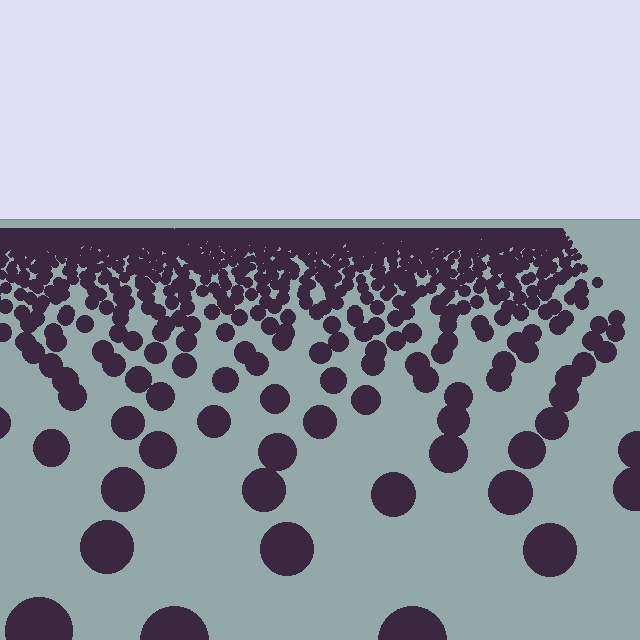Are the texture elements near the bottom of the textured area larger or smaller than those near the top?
Larger. Near the bottom, elements are closer to the viewer and appear at a bigger on-screen size.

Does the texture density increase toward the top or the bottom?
Density increases toward the top.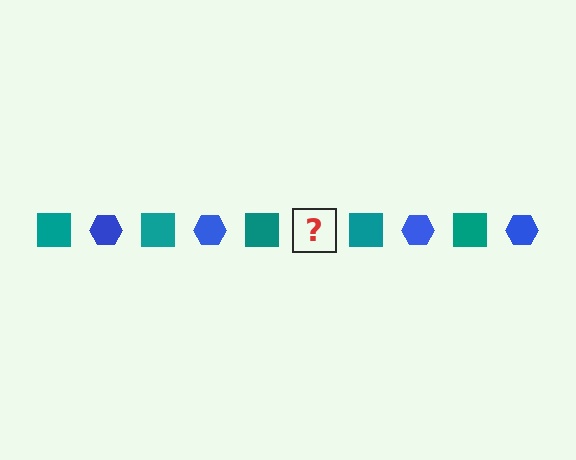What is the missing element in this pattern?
The missing element is a blue hexagon.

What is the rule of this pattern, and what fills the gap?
The rule is that the pattern alternates between teal square and blue hexagon. The gap should be filled with a blue hexagon.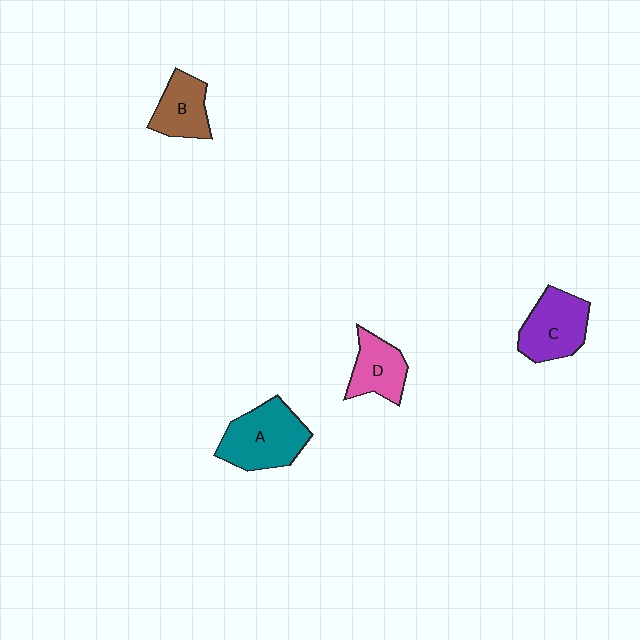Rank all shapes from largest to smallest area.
From largest to smallest: A (teal), C (purple), B (brown), D (pink).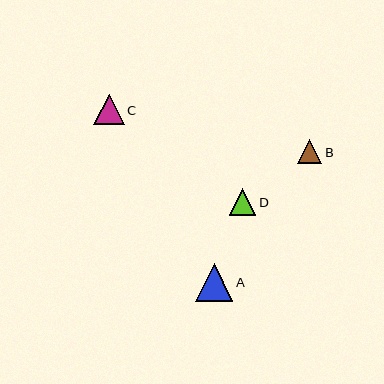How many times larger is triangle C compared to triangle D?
Triangle C is approximately 1.1 times the size of triangle D.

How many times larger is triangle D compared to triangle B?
Triangle D is approximately 1.1 times the size of triangle B.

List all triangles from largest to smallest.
From largest to smallest: A, C, D, B.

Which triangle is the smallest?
Triangle B is the smallest with a size of approximately 24 pixels.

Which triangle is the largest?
Triangle A is the largest with a size of approximately 38 pixels.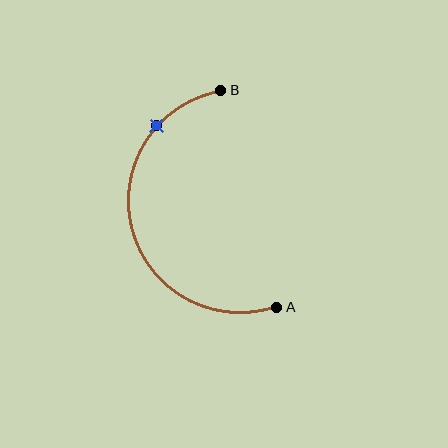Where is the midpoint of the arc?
The arc midpoint is the point on the curve farthest from the straight line joining A and B. It sits to the left of that line.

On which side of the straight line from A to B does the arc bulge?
The arc bulges to the left of the straight line connecting A and B.